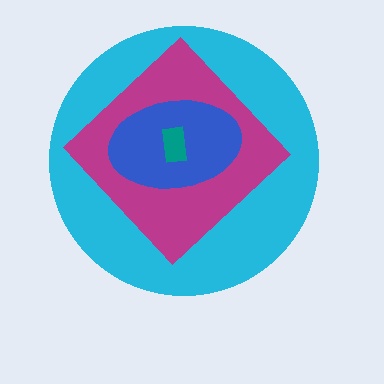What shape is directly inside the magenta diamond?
The blue ellipse.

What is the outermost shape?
The cyan circle.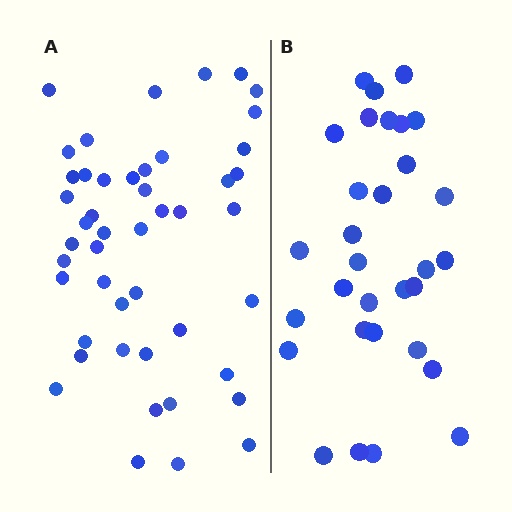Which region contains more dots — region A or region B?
Region A (the left region) has more dots.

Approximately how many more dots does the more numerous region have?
Region A has approximately 15 more dots than region B.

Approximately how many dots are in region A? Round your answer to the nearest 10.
About 50 dots. (The exact count is 47, which rounds to 50.)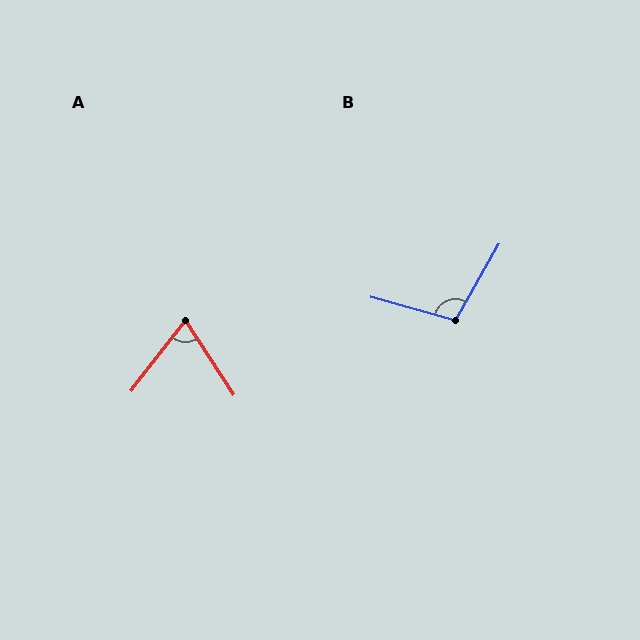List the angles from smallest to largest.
A (71°), B (104°).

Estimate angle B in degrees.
Approximately 104 degrees.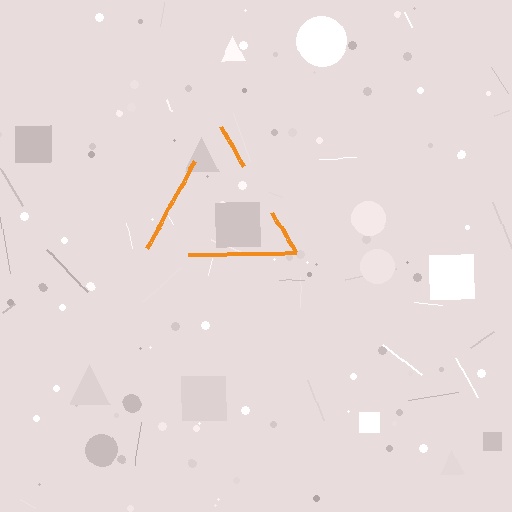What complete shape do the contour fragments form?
The contour fragments form a triangle.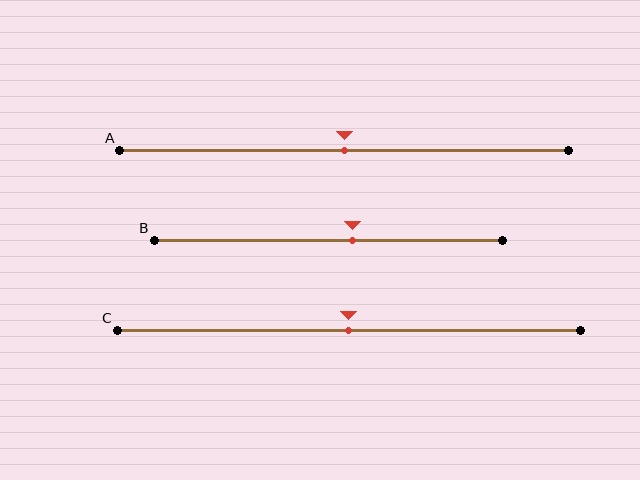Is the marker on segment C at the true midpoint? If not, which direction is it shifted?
Yes, the marker on segment C is at the true midpoint.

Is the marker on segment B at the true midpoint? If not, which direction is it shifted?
No, the marker on segment B is shifted to the right by about 7% of the segment length.